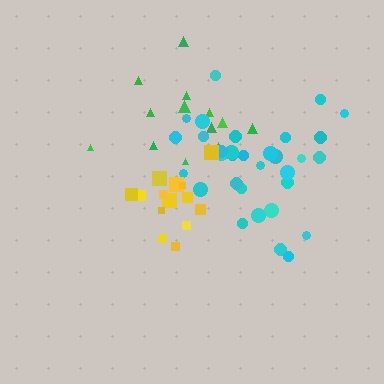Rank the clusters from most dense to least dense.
yellow, cyan, green.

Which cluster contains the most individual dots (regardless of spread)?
Cyan (33).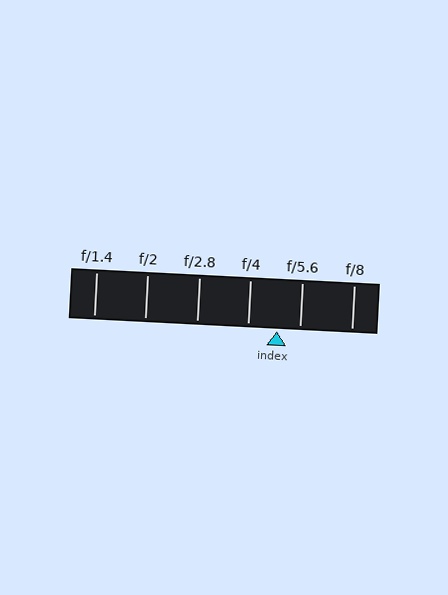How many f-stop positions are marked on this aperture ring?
There are 6 f-stop positions marked.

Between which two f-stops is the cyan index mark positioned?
The index mark is between f/4 and f/5.6.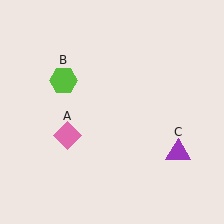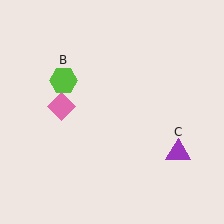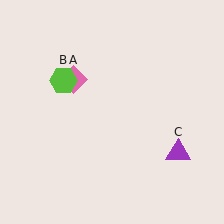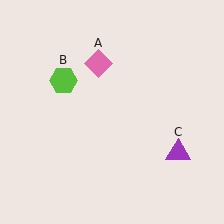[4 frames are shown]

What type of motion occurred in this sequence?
The pink diamond (object A) rotated clockwise around the center of the scene.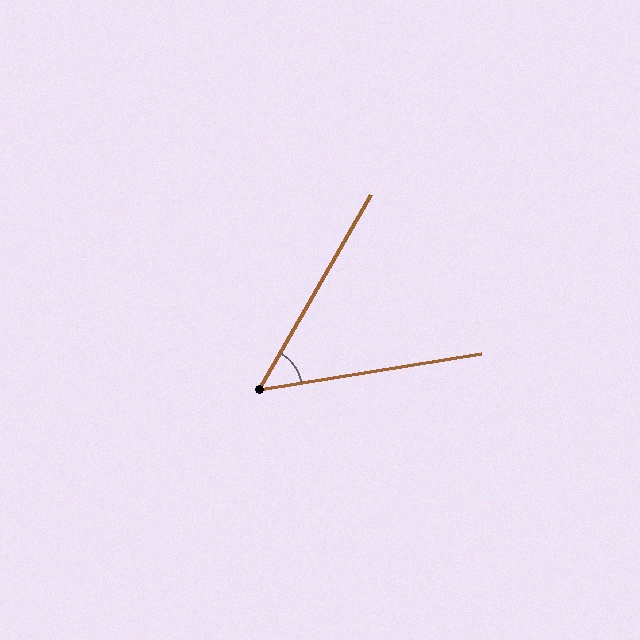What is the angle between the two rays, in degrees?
Approximately 51 degrees.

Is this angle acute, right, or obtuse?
It is acute.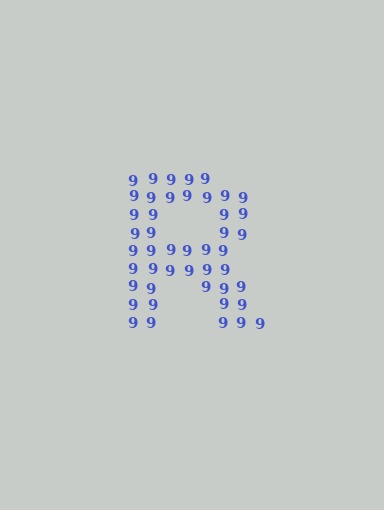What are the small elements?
The small elements are digit 9's.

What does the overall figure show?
The overall figure shows the letter R.